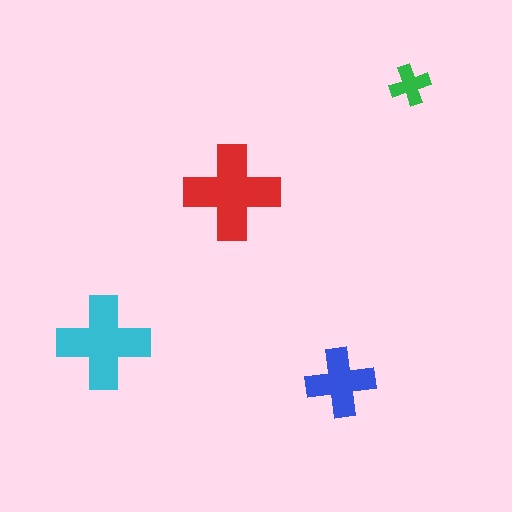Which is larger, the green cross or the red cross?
The red one.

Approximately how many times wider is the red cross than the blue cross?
About 1.5 times wider.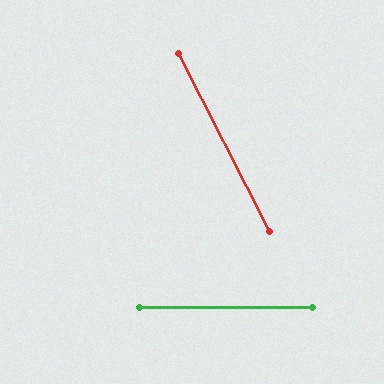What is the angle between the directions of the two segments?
Approximately 63 degrees.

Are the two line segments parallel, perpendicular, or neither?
Neither parallel nor perpendicular — they differ by about 63°.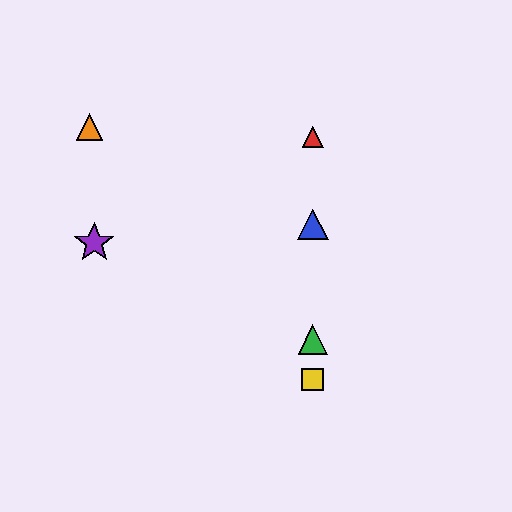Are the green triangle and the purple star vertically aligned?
No, the green triangle is at x≈313 and the purple star is at x≈94.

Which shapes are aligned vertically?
The red triangle, the blue triangle, the green triangle, the yellow square are aligned vertically.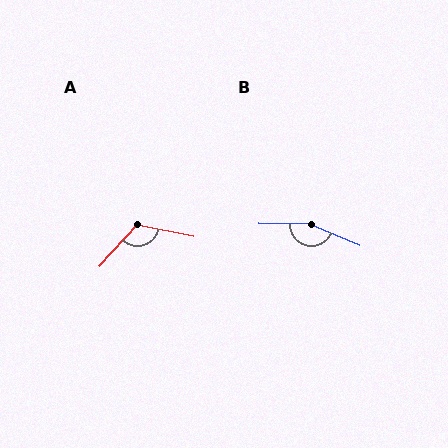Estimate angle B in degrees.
Approximately 158 degrees.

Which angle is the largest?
B, at approximately 158 degrees.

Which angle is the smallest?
A, at approximately 121 degrees.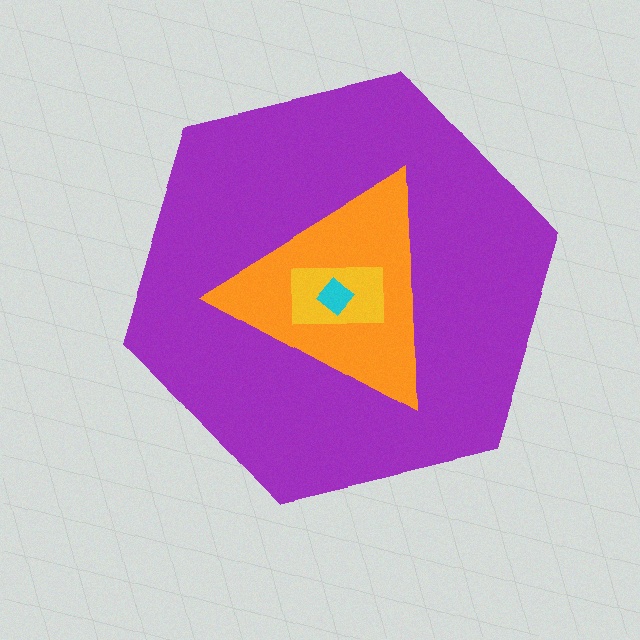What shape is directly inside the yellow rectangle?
The cyan diamond.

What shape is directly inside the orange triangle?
The yellow rectangle.